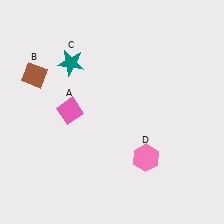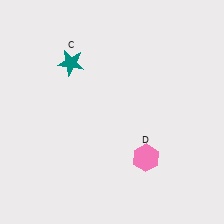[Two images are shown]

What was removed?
The brown diamond (B), the pink diamond (A) were removed in Image 2.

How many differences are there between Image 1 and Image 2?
There are 2 differences between the two images.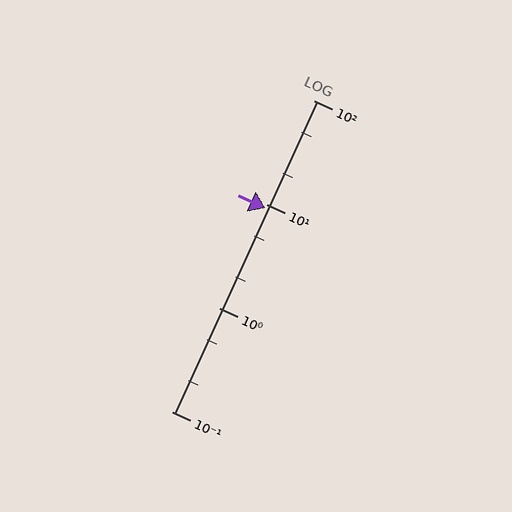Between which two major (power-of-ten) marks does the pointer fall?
The pointer is between 1 and 10.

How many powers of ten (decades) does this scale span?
The scale spans 3 decades, from 0.1 to 100.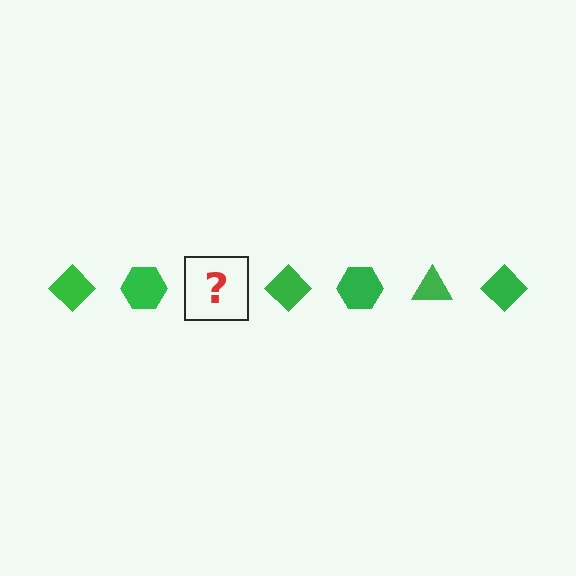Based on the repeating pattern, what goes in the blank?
The blank should be a green triangle.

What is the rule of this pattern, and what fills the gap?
The rule is that the pattern cycles through diamond, hexagon, triangle shapes in green. The gap should be filled with a green triangle.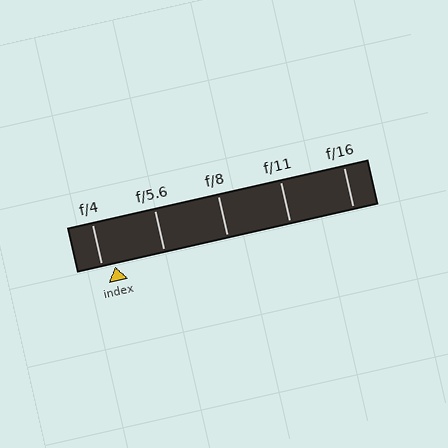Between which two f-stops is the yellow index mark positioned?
The index mark is between f/4 and f/5.6.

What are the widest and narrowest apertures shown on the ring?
The widest aperture shown is f/4 and the narrowest is f/16.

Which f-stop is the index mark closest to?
The index mark is closest to f/4.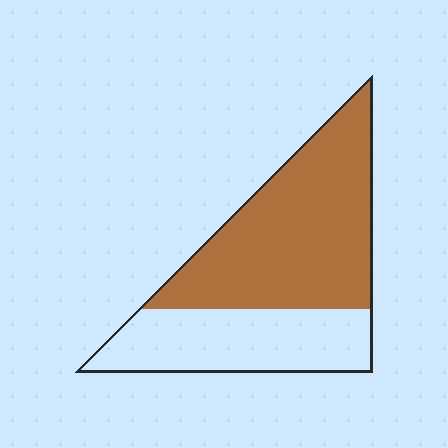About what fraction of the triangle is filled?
About five eighths (5/8).